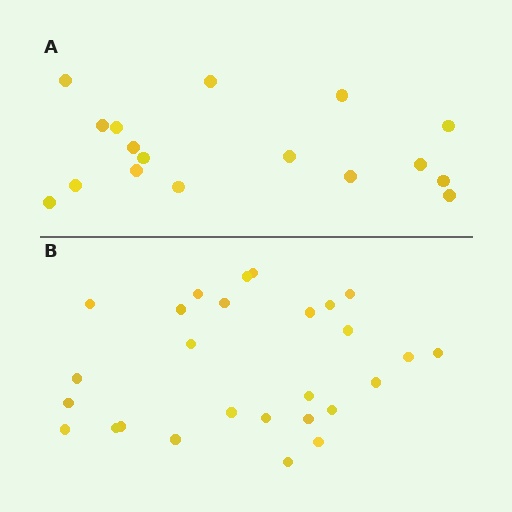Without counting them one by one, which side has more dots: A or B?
Region B (the bottom region) has more dots.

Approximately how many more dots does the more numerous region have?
Region B has roughly 10 or so more dots than region A.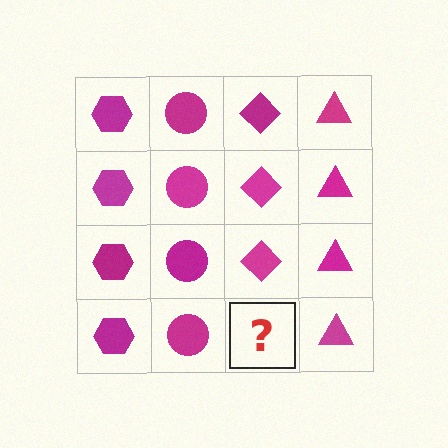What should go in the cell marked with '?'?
The missing cell should contain a magenta diamond.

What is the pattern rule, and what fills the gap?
The rule is that each column has a consistent shape. The gap should be filled with a magenta diamond.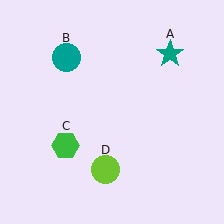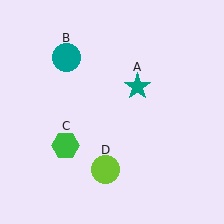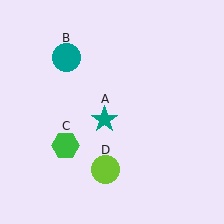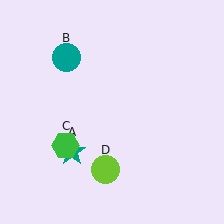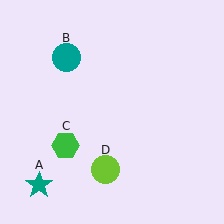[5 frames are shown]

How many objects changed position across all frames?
1 object changed position: teal star (object A).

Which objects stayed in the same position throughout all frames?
Teal circle (object B) and green hexagon (object C) and lime circle (object D) remained stationary.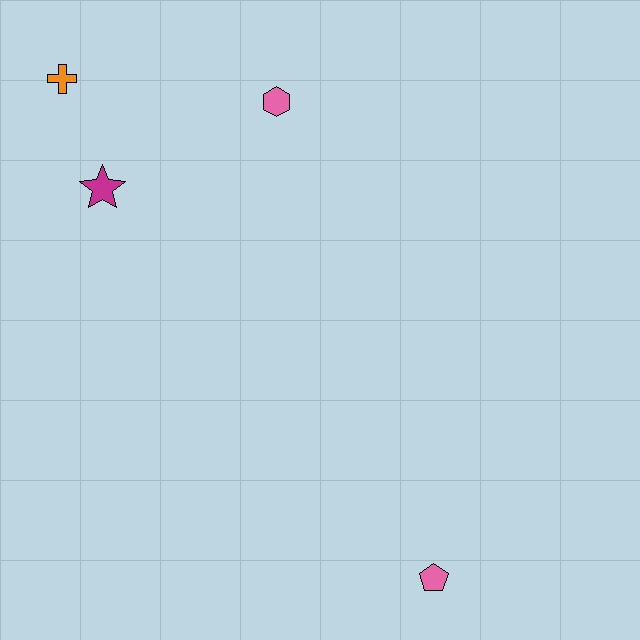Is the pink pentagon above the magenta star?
No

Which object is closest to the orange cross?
The magenta star is closest to the orange cross.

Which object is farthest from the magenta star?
The pink pentagon is farthest from the magenta star.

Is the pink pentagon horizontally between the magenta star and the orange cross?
No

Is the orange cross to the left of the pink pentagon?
Yes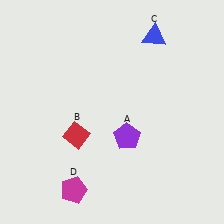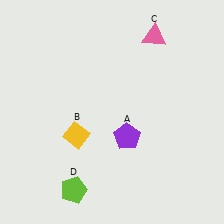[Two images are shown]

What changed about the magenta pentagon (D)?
In Image 1, D is magenta. In Image 2, it changed to lime.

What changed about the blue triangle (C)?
In Image 1, C is blue. In Image 2, it changed to pink.